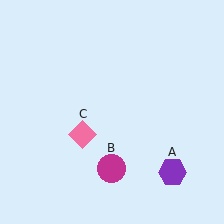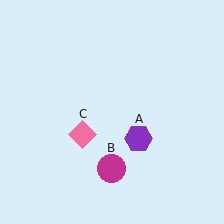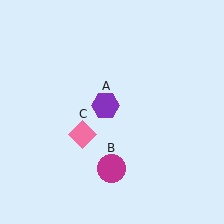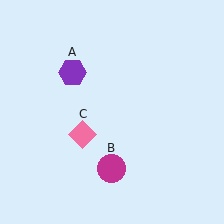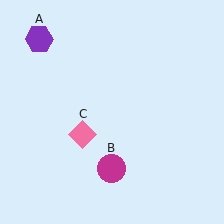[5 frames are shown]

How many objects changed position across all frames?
1 object changed position: purple hexagon (object A).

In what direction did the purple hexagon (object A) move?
The purple hexagon (object A) moved up and to the left.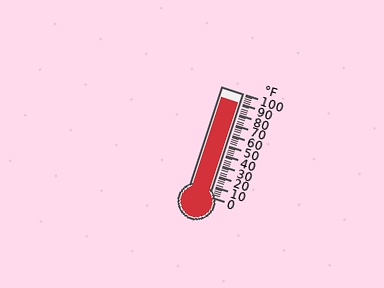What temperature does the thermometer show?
The thermometer shows approximately 90°F.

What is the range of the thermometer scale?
The thermometer scale ranges from 0°F to 100°F.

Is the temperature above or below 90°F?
The temperature is at 90°F.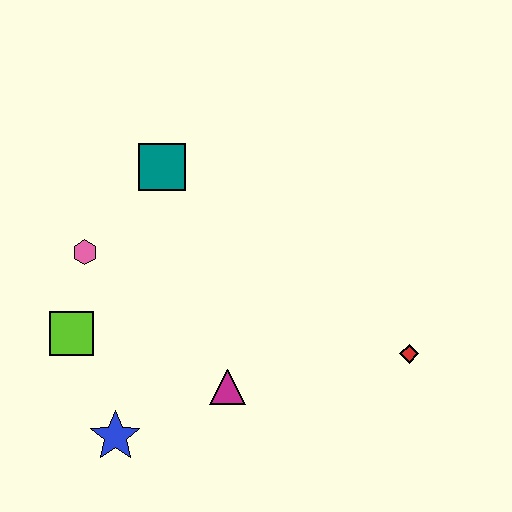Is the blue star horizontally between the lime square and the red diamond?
Yes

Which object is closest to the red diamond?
The magenta triangle is closest to the red diamond.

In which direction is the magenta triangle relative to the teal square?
The magenta triangle is below the teal square.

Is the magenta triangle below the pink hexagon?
Yes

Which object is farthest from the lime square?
The red diamond is farthest from the lime square.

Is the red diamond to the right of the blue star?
Yes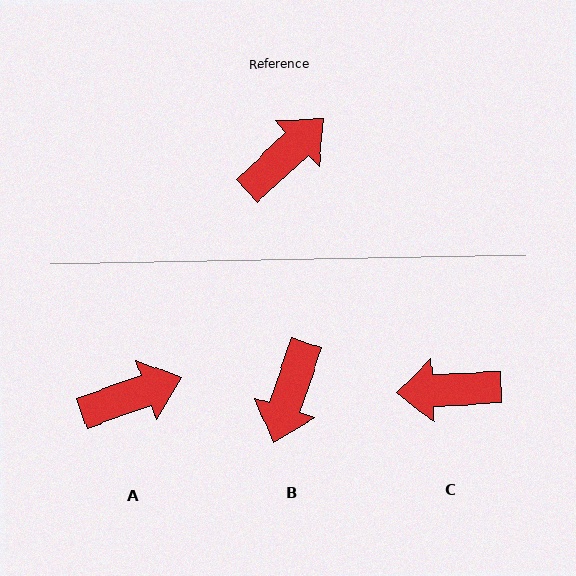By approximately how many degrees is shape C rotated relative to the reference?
Approximately 139 degrees counter-clockwise.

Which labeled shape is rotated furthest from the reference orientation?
B, about 152 degrees away.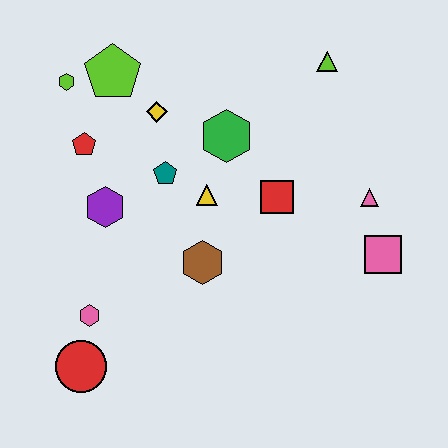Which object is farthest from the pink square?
The lime hexagon is farthest from the pink square.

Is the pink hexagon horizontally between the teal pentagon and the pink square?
No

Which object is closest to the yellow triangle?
The teal pentagon is closest to the yellow triangle.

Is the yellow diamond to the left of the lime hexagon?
No